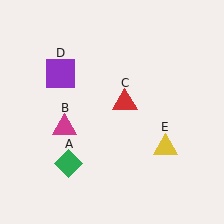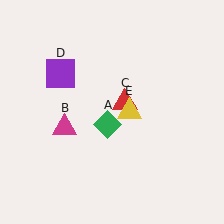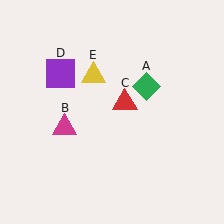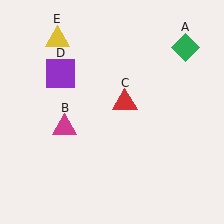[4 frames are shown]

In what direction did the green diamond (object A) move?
The green diamond (object A) moved up and to the right.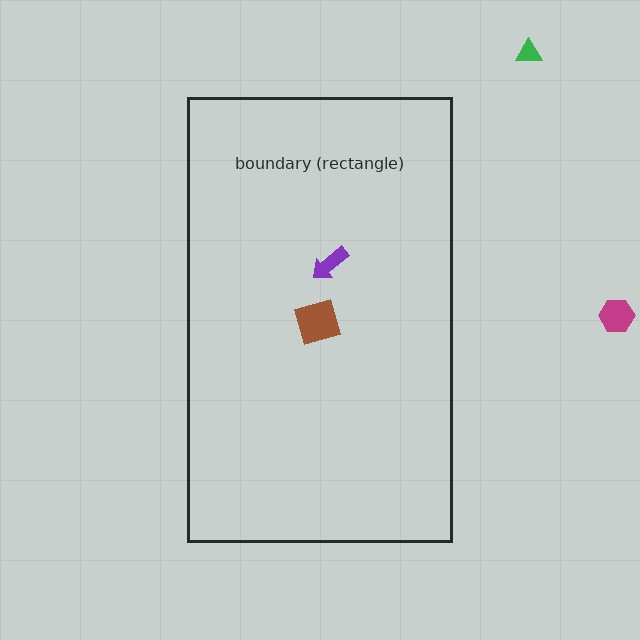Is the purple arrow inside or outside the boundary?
Inside.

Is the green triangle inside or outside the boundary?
Outside.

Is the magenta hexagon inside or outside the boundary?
Outside.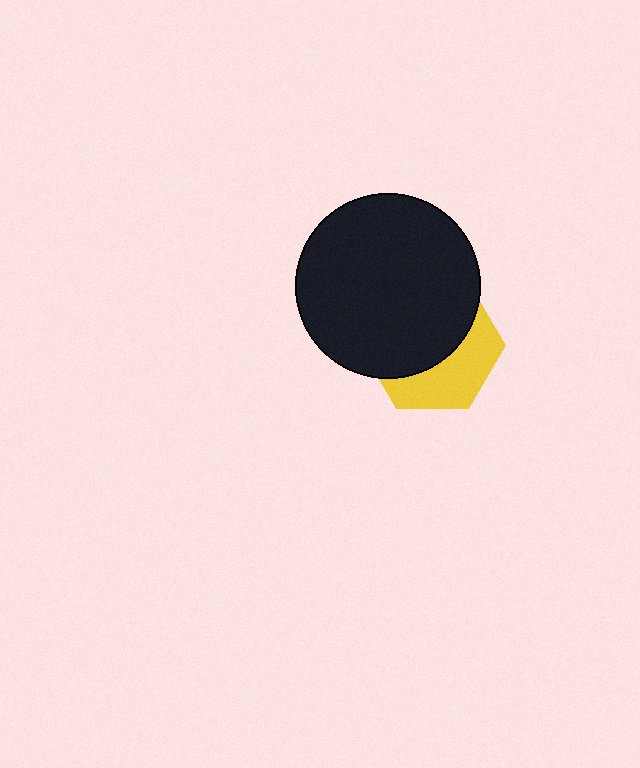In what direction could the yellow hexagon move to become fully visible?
The yellow hexagon could move down. That would shift it out from behind the black circle entirely.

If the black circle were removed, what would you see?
You would see the complete yellow hexagon.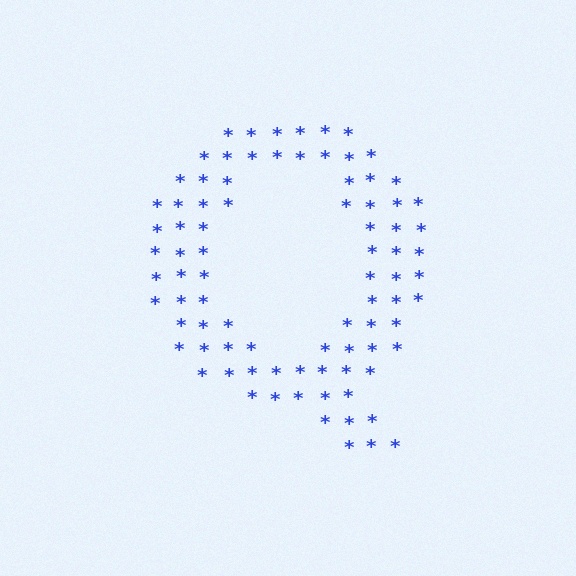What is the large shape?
The large shape is the letter Q.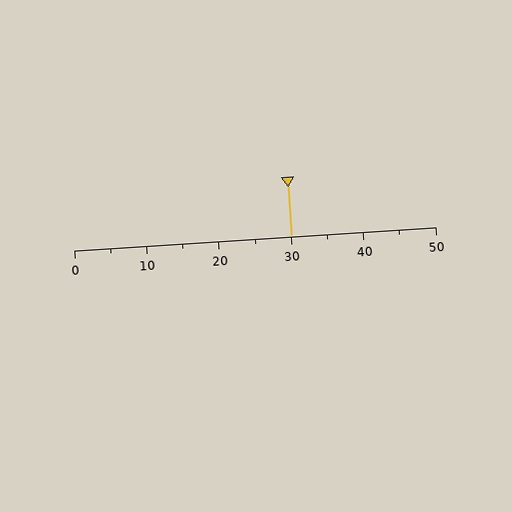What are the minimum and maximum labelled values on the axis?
The axis runs from 0 to 50.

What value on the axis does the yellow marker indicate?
The marker indicates approximately 30.